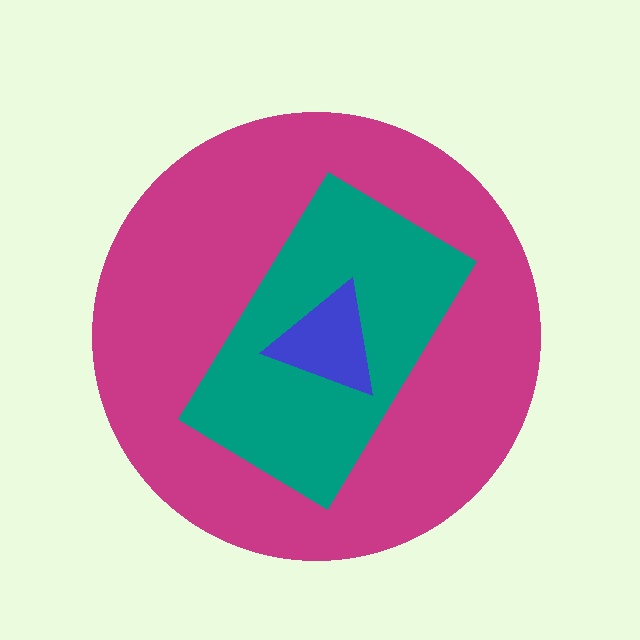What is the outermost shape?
The magenta circle.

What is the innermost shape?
The blue triangle.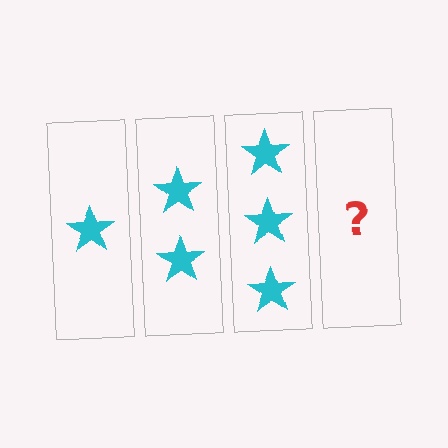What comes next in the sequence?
The next element should be 4 stars.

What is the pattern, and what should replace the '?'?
The pattern is that each step adds one more star. The '?' should be 4 stars.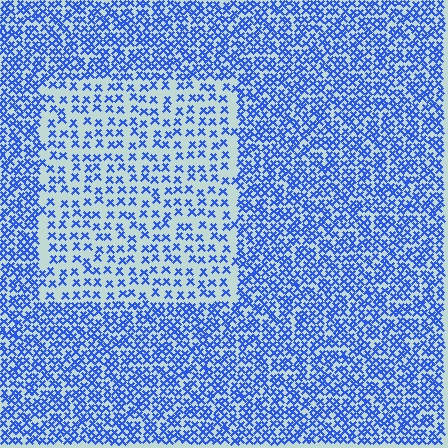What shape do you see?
I see a rectangle.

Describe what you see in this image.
The image contains small blue elements arranged at two different densities. A rectangle-shaped region is visible where the elements are less densely packed than the surrounding area.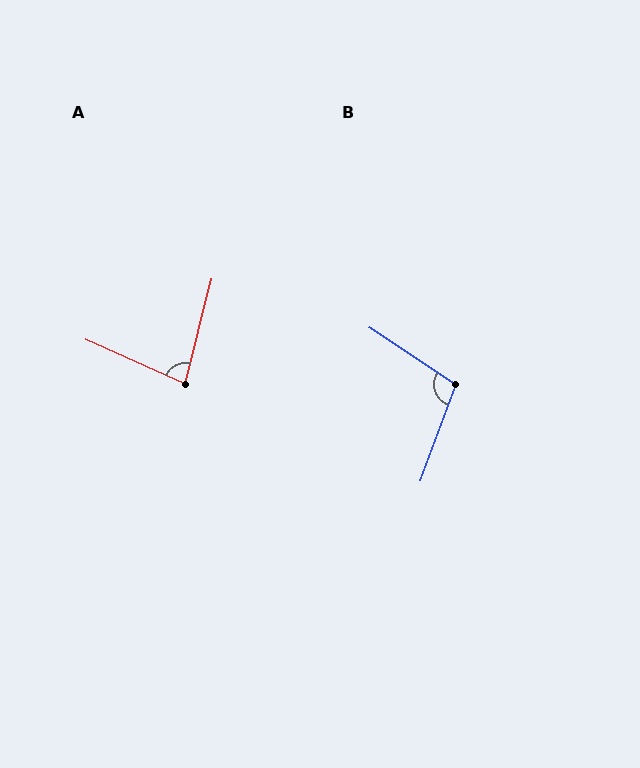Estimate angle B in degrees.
Approximately 103 degrees.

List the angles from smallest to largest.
A (80°), B (103°).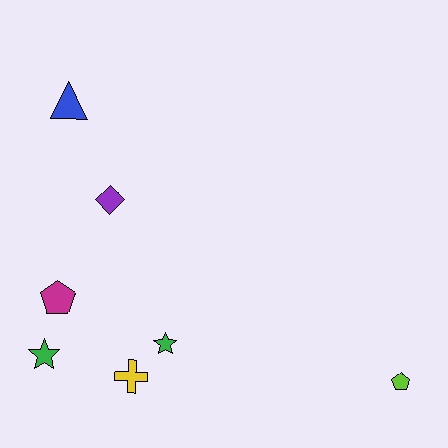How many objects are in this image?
There are 7 objects.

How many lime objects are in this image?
There is 1 lime object.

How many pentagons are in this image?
There are 2 pentagons.